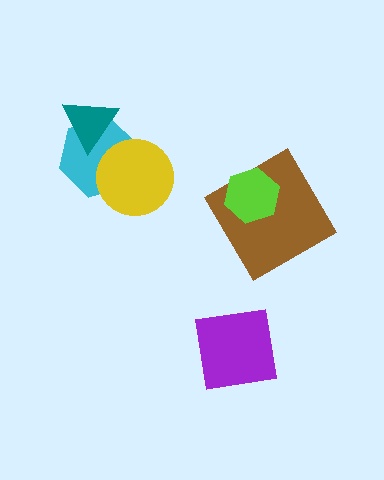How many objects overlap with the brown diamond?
1 object overlaps with the brown diamond.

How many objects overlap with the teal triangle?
1 object overlaps with the teal triangle.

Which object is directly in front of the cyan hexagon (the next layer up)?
The teal triangle is directly in front of the cyan hexagon.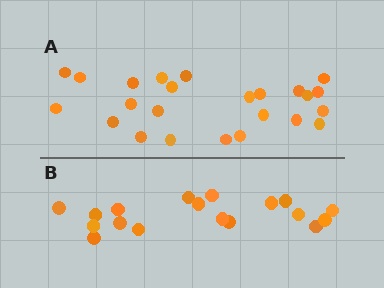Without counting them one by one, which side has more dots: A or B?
Region A (the top region) has more dots.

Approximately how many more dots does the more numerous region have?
Region A has about 6 more dots than region B.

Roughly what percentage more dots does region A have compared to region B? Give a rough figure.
About 35% more.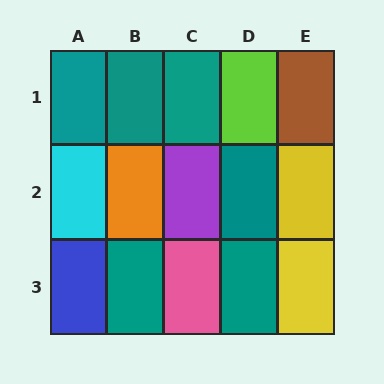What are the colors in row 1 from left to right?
Teal, teal, teal, lime, brown.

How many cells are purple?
1 cell is purple.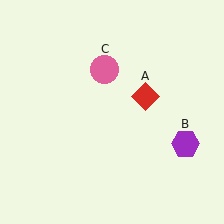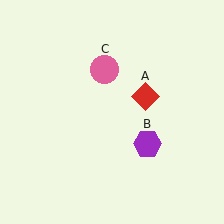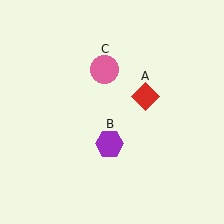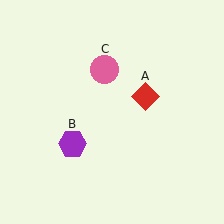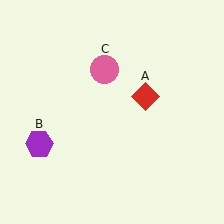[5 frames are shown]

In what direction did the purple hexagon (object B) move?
The purple hexagon (object B) moved left.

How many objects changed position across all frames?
1 object changed position: purple hexagon (object B).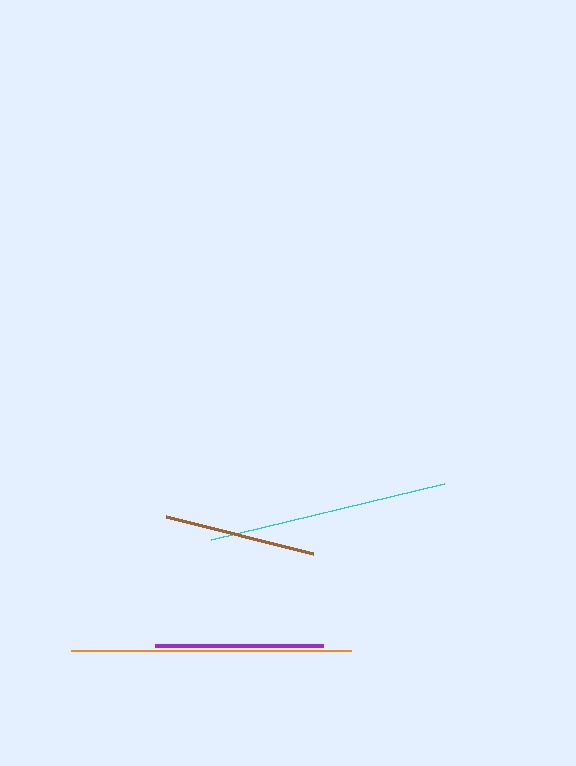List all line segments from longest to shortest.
From longest to shortest: orange, cyan, purple, brown.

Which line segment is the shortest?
The brown line is the shortest at approximately 152 pixels.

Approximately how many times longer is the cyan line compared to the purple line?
The cyan line is approximately 1.4 times the length of the purple line.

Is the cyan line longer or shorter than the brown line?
The cyan line is longer than the brown line.